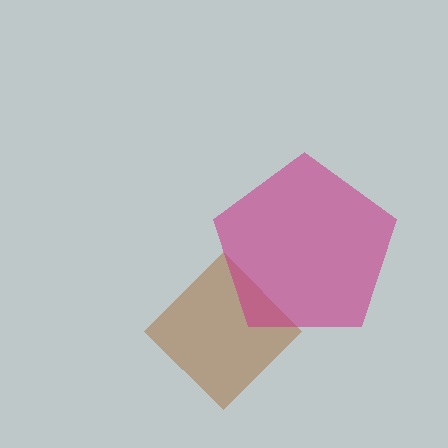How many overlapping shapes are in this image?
There are 2 overlapping shapes in the image.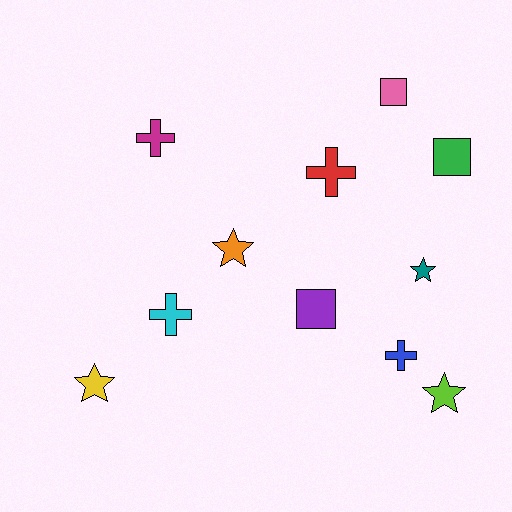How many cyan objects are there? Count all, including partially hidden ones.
There is 1 cyan object.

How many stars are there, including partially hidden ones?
There are 4 stars.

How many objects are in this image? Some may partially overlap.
There are 11 objects.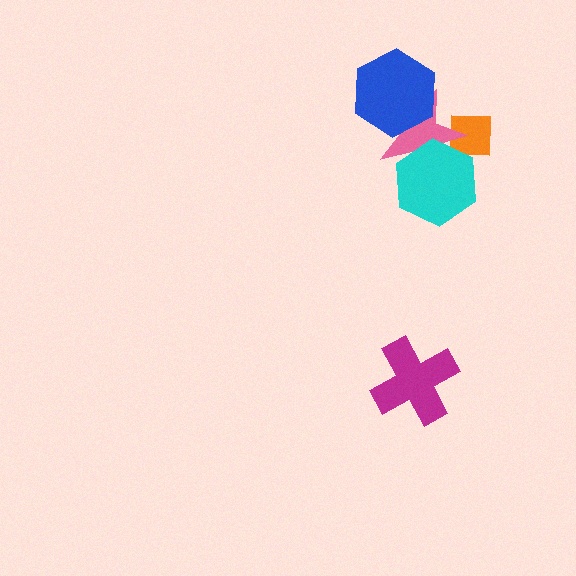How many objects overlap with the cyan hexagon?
2 objects overlap with the cyan hexagon.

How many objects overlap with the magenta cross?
0 objects overlap with the magenta cross.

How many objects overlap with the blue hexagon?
1 object overlaps with the blue hexagon.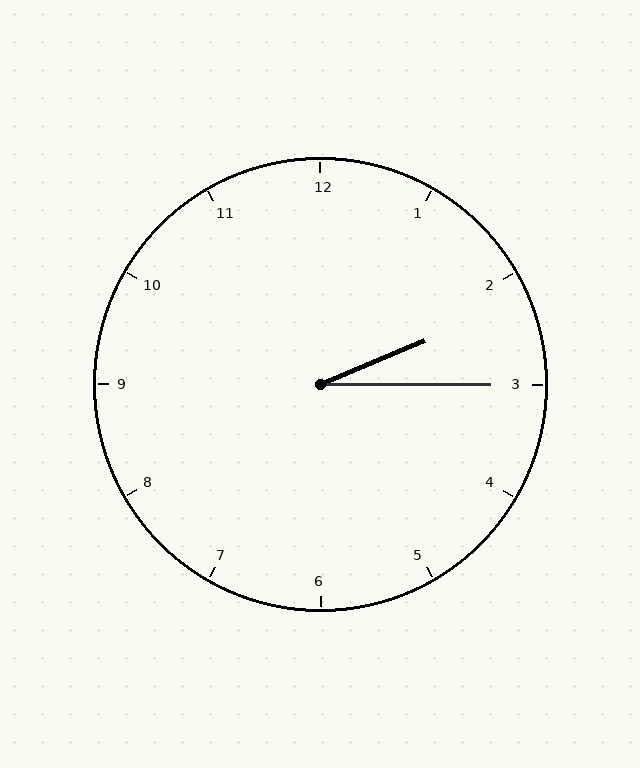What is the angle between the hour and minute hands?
Approximately 22 degrees.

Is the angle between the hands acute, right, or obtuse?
It is acute.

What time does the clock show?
2:15.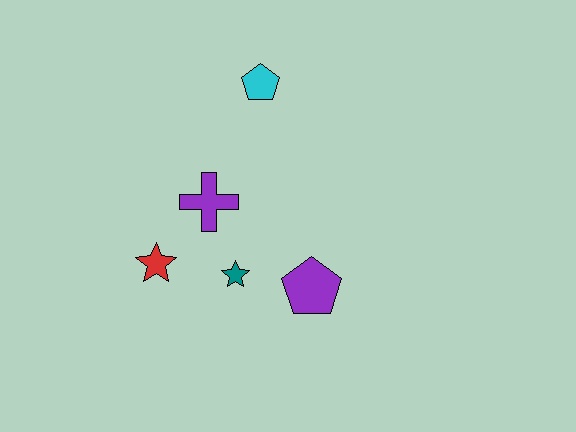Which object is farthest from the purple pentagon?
The cyan pentagon is farthest from the purple pentagon.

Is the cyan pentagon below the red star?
No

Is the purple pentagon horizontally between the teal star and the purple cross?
No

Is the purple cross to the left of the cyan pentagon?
Yes